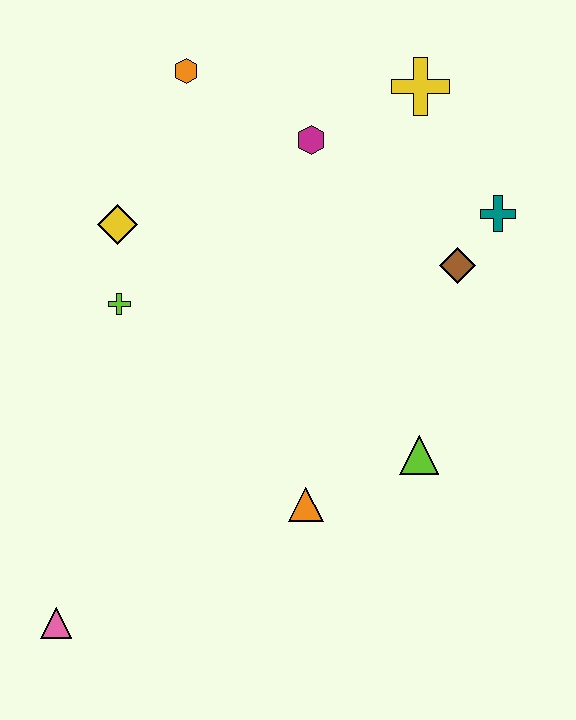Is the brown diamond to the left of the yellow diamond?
No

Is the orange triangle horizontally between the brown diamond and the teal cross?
No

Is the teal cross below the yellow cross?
Yes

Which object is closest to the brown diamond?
The teal cross is closest to the brown diamond.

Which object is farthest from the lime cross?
The teal cross is farthest from the lime cross.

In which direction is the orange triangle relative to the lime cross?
The orange triangle is below the lime cross.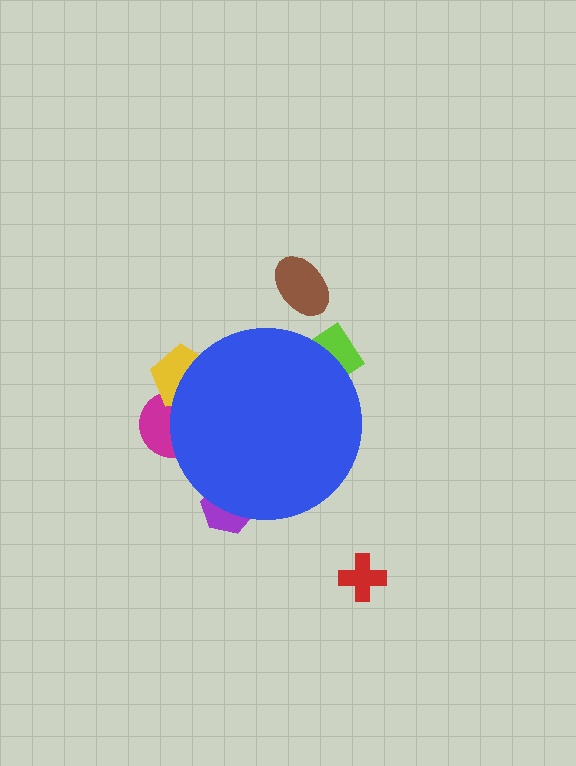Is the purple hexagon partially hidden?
Yes, the purple hexagon is partially hidden behind the blue circle.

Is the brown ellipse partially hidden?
No, the brown ellipse is fully visible.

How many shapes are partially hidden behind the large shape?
4 shapes are partially hidden.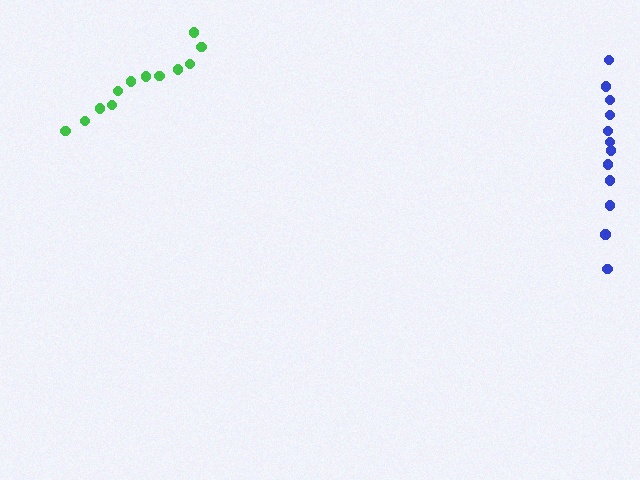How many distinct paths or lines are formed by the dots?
There are 2 distinct paths.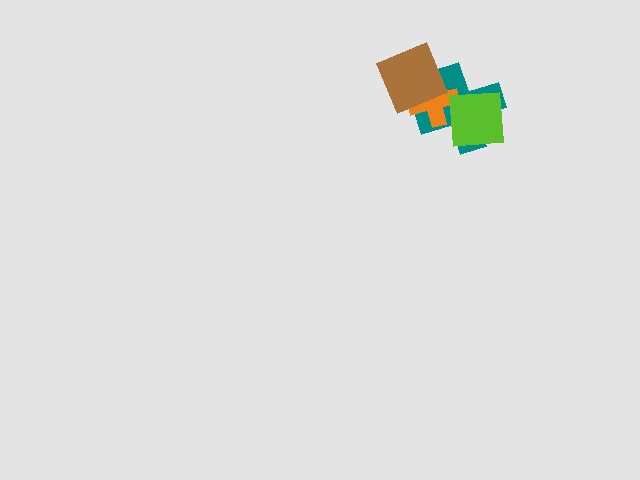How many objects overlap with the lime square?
1 object overlaps with the lime square.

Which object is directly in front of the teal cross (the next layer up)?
The orange cross is directly in front of the teal cross.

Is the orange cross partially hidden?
Yes, it is partially covered by another shape.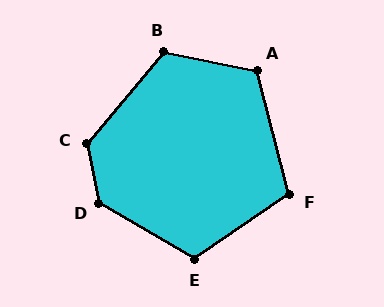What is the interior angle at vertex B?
Approximately 118 degrees (obtuse).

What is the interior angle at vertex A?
Approximately 116 degrees (obtuse).